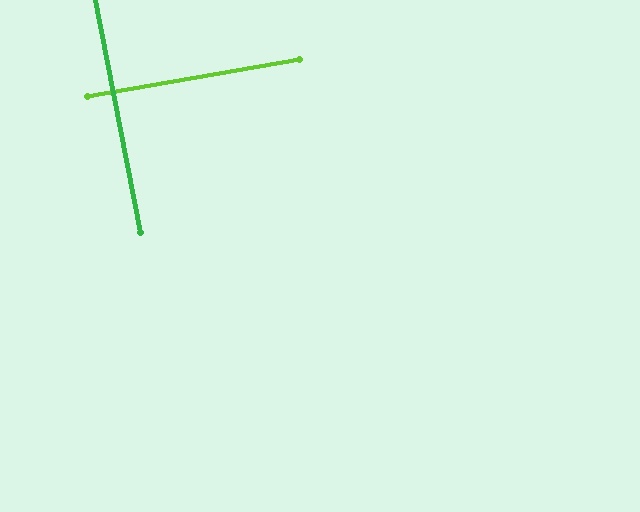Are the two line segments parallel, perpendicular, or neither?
Perpendicular — they meet at approximately 89°.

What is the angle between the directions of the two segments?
Approximately 89 degrees.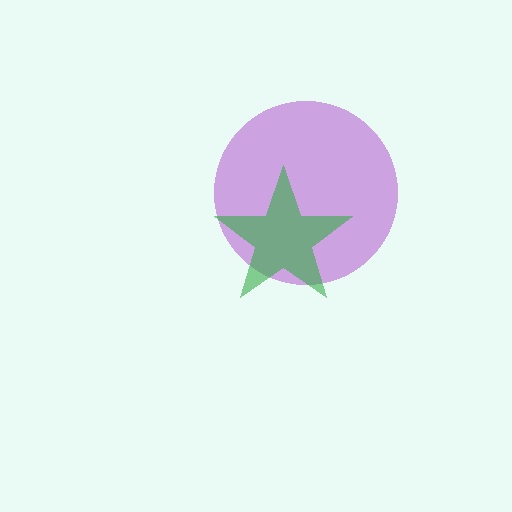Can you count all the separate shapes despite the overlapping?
Yes, there are 2 separate shapes.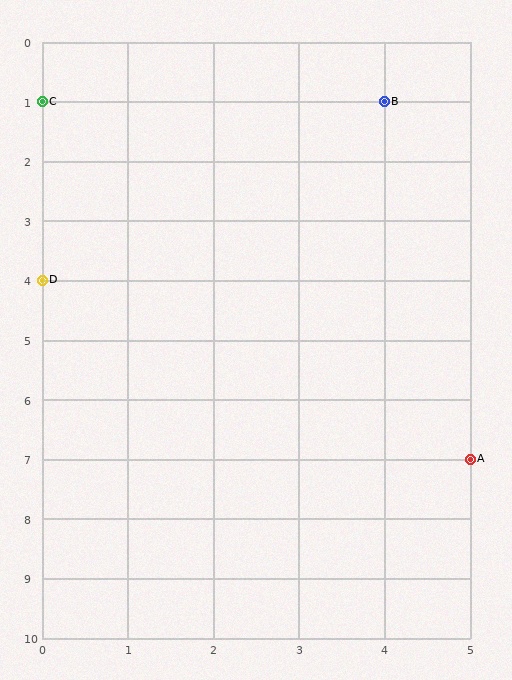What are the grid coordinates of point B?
Point B is at grid coordinates (4, 1).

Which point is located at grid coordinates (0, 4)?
Point D is at (0, 4).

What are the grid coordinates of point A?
Point A is at grid coordinates (5, 7).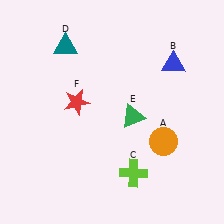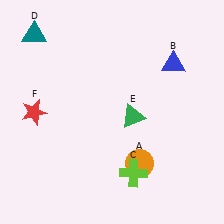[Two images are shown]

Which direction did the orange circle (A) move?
The orange circle (A) moved left.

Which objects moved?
The objects that moved are: the orange circle (A), the teal triangle (D), the red star (F).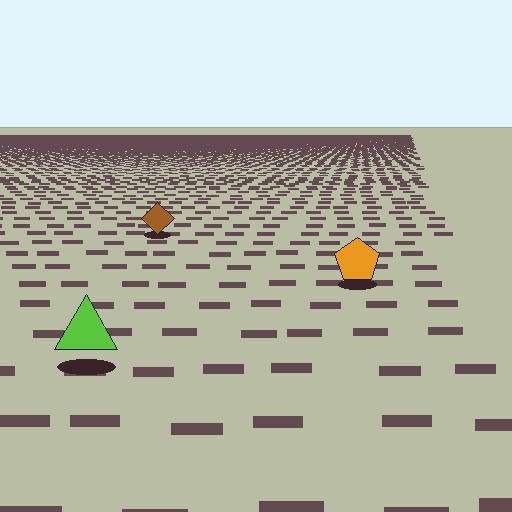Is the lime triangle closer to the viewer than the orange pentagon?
Yes. The lime triangle is closer — you can tell from the texture gradient: the ground texture is coarser near it.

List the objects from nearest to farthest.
From nearest to farthest: the lime triangle, the orange pentagon, the brown diamond.